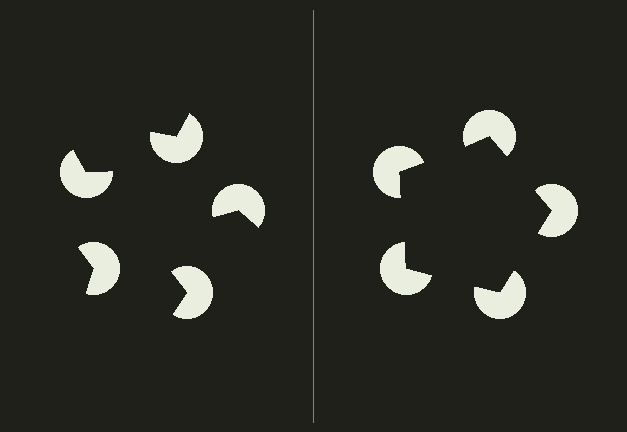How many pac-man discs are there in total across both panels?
10 — 5 on each side.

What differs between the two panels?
The pac-man discs are positioned identically on both sides; only the wedge orientations differ. On the right they align to a pentagon; on the left they are misaligned.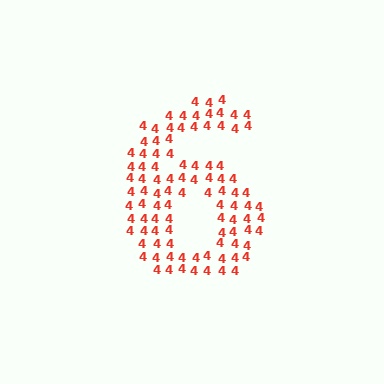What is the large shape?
The large shape is the digit 6.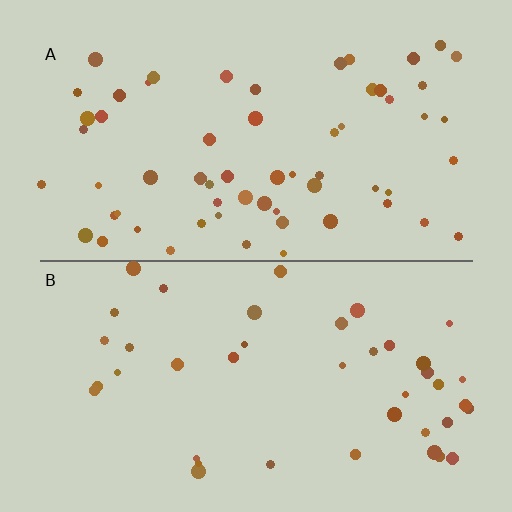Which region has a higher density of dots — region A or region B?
A (the top).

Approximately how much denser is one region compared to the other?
Approximately 1.5× — region A over region B.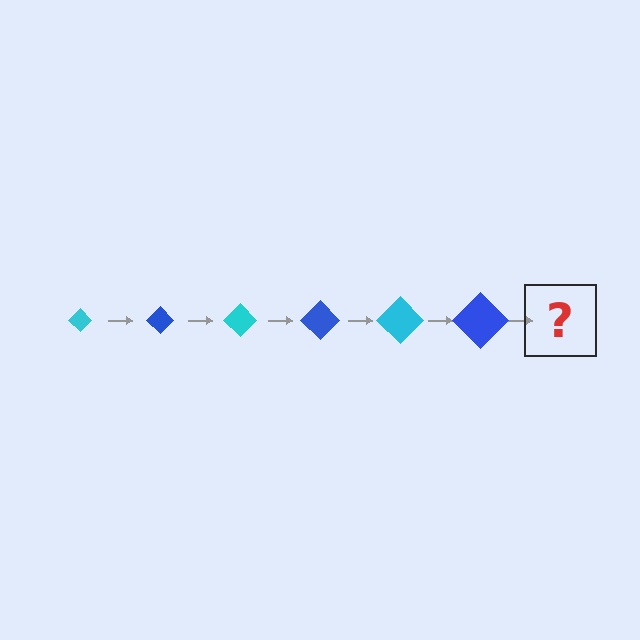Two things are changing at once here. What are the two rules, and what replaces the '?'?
The two rules are that the diamond grows larger each step and the color cycles through cyan and blue. The '?' should be a cyan diamond, larger than the previous one.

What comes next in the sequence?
The next element should be a cyan diamond, larger than the previous one.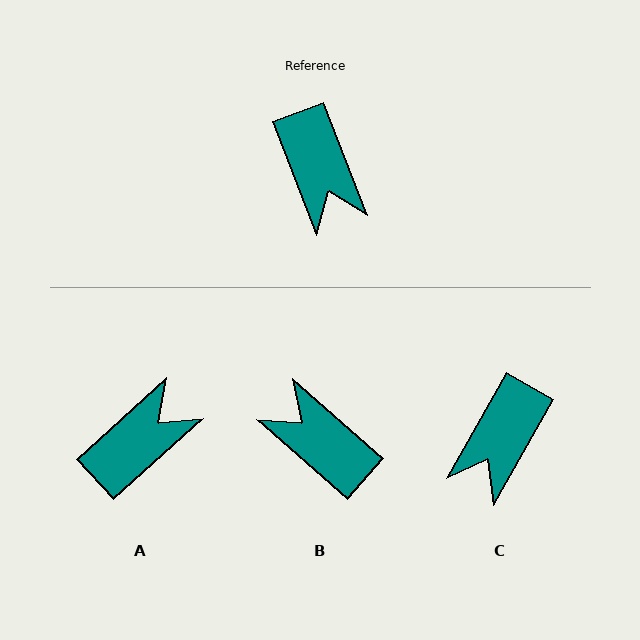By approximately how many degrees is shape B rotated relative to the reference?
Approximately 152 degrees clockwise.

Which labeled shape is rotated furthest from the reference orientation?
B, about 152 degrees away.